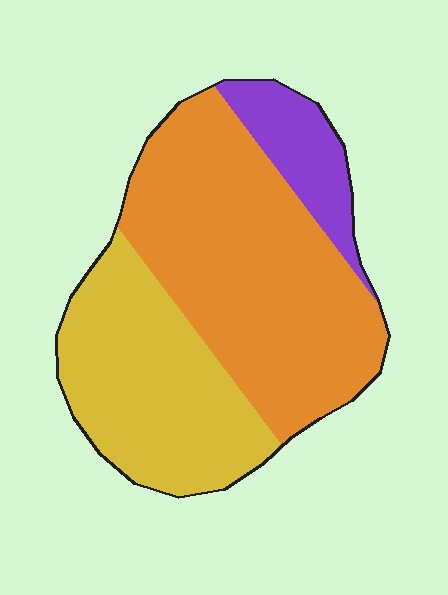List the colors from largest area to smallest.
From largest to smallest: orange, yellow, purple.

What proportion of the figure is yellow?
Yellow takes up between a third and a half of the figure.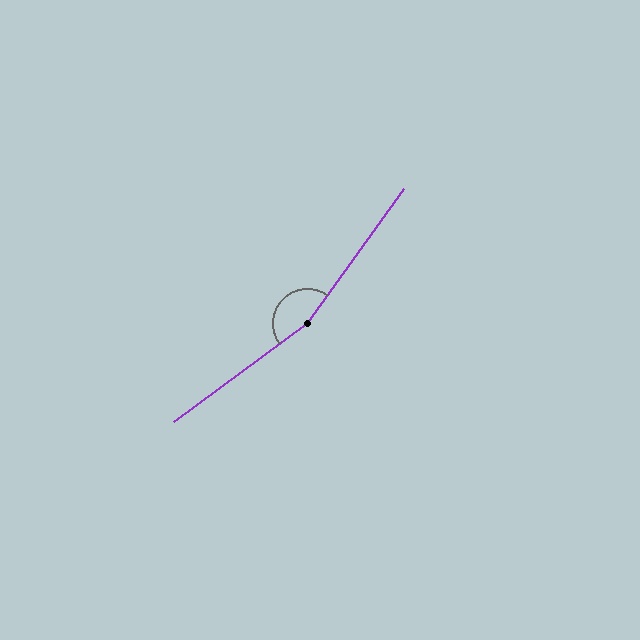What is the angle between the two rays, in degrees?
Approximately 162 degrees.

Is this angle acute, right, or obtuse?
It is obtuse.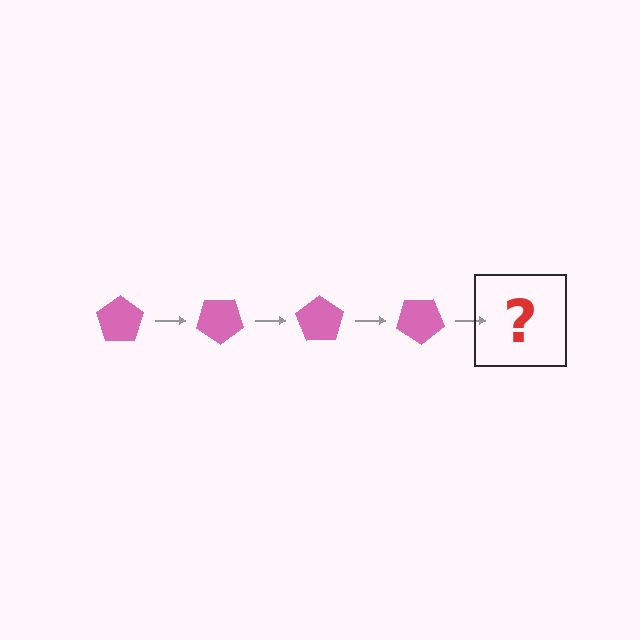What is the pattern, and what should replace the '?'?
The pattern is that the pentagon rotates 35 degrees each step. The '?' should be a pink pentagon rotated 140 degrees.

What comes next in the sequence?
The next element should be a pink pentagon rotated 140 degrees.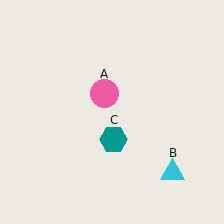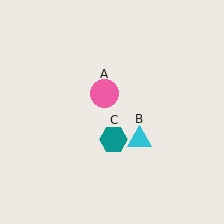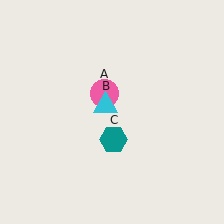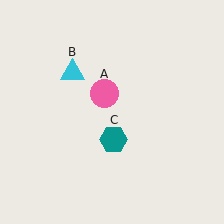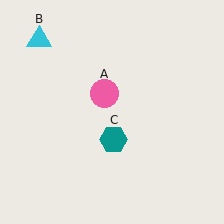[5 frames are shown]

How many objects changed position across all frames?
1 object changed position: cyan triangle (object B).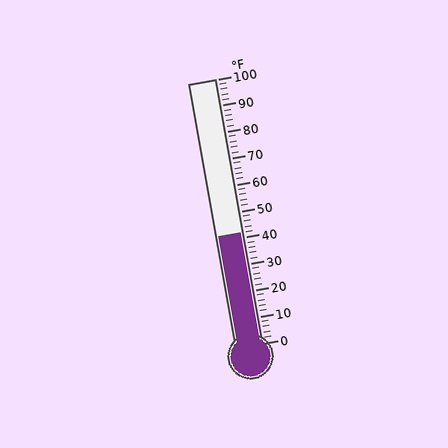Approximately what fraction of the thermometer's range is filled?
The thermometer is filled to approximately 40% of its range.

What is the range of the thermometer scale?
The thermometer scale ranges from 0°F to 100°F.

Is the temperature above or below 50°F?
The temperature is below 50°F.